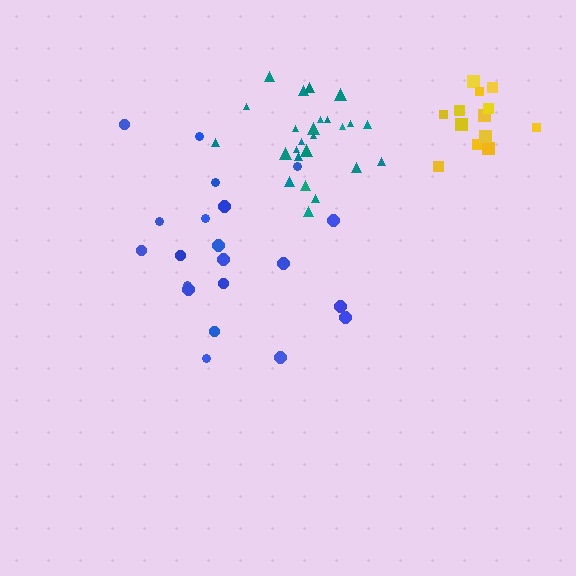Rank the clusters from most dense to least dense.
yellow, teal, blue.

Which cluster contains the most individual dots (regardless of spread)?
Teal (25).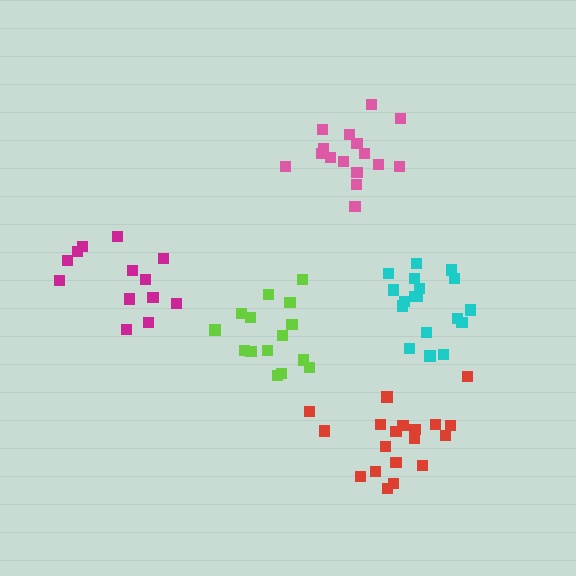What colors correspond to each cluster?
The clusters are colored: lime, magenta, cyan, pink, red.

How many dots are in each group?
Group 1: 15 dots, Group 2: 13 dots, Group 3: 18 dots, Group 4: 16 dots, Group 5: 19 dots (81 total).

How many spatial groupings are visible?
There are 5 spatial groupings.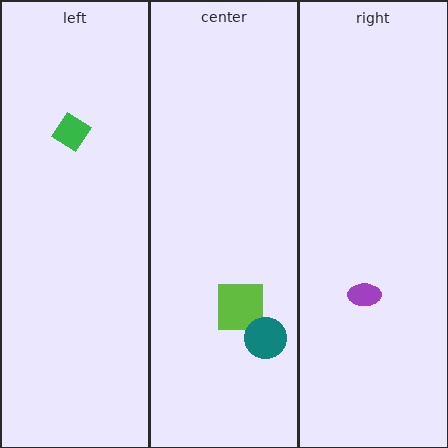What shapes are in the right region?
The purple ellipse.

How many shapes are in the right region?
1.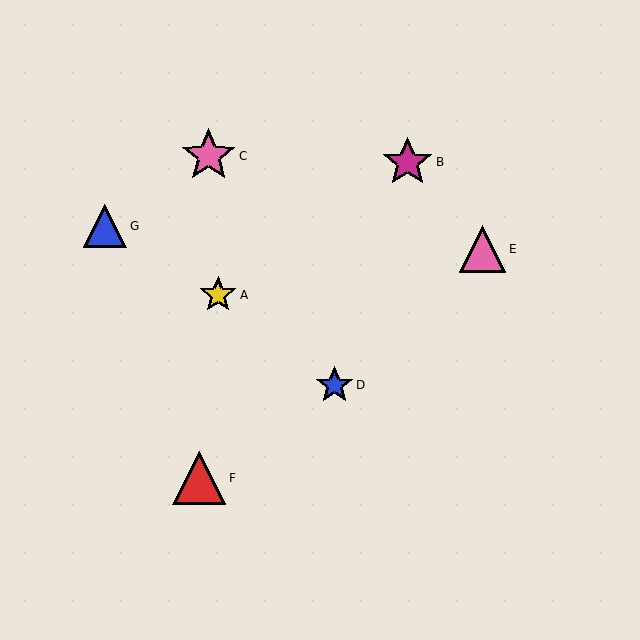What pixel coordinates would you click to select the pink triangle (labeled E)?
Click at (482, 249) to select the pink triangle E.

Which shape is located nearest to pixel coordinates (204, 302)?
The yellow star (labeled A) at (218, 295) is nearest to that location.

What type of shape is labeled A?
Shape A is a yellow star.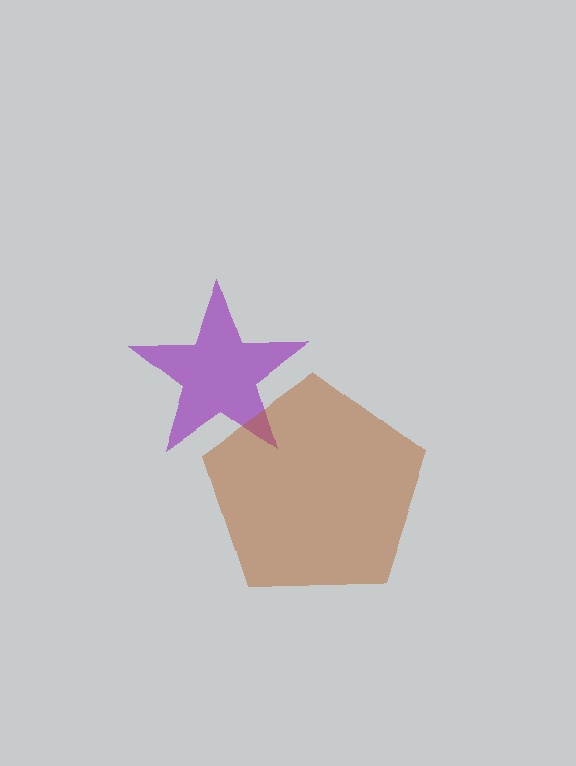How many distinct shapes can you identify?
There are 2 distinct shapes: a purple star, a brown pentagon.